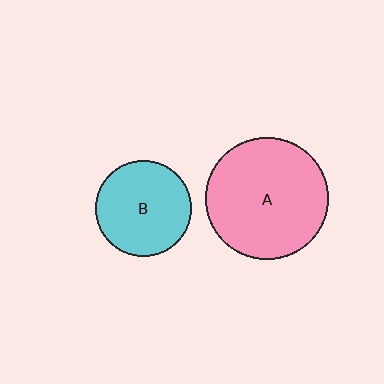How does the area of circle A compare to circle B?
Approximately 1.6 times.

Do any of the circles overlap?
No, none of the circles overlap.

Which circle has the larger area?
Circle A (pink).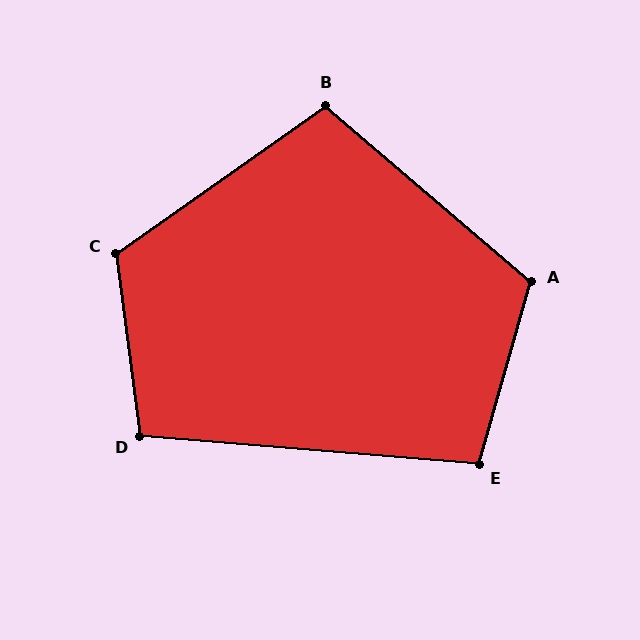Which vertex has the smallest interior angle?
E, at approximately 101 degrees.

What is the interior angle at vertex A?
Approximately 115 degrees (obtuse).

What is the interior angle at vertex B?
Approximately 104 degrees (obtuse).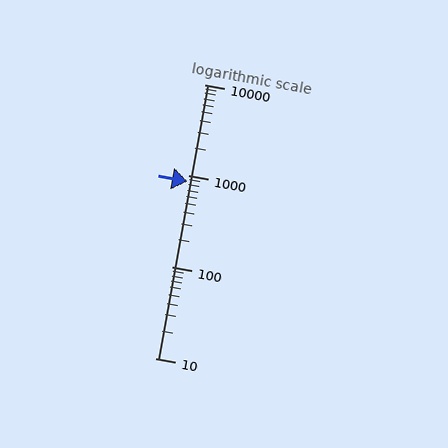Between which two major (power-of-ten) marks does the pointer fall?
The pointer is between 100 and 1000.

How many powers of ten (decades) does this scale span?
The scale spans 3 decades, from 10 to 10000.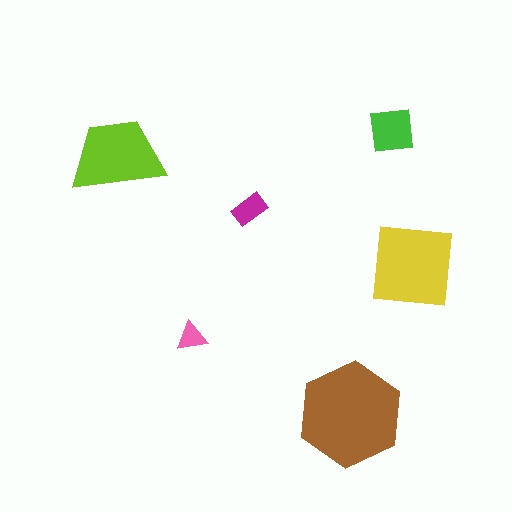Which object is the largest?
The brown hexagon.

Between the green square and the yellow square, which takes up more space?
The yellow square.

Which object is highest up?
The green square is topmost.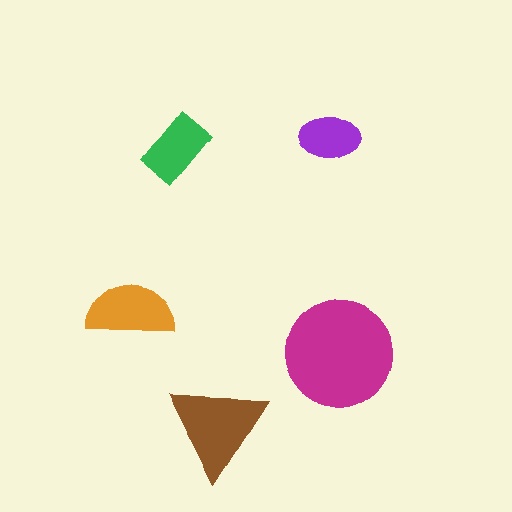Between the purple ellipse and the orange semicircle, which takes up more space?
The orange semicircle.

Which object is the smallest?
The purple ellipse.